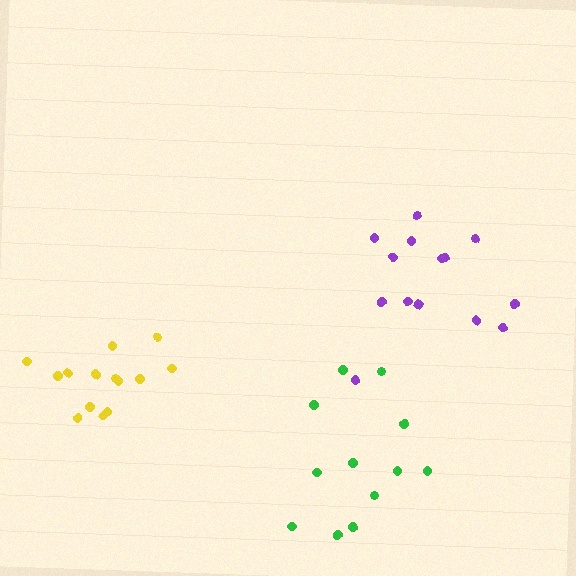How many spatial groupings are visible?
There are 3 spatial groupings.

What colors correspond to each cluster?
The clusters are colored: green, yellow, purple.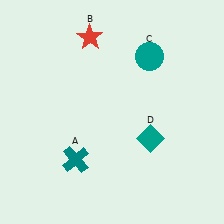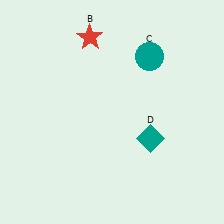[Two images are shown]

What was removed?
The teal cross (A) was removed in Image 2.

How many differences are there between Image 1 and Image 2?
There is 1 difference between the two images.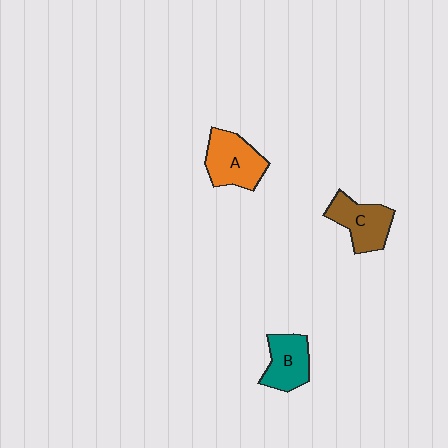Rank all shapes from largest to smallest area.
From largest to smallest: A (orange), C (brown), B (teal).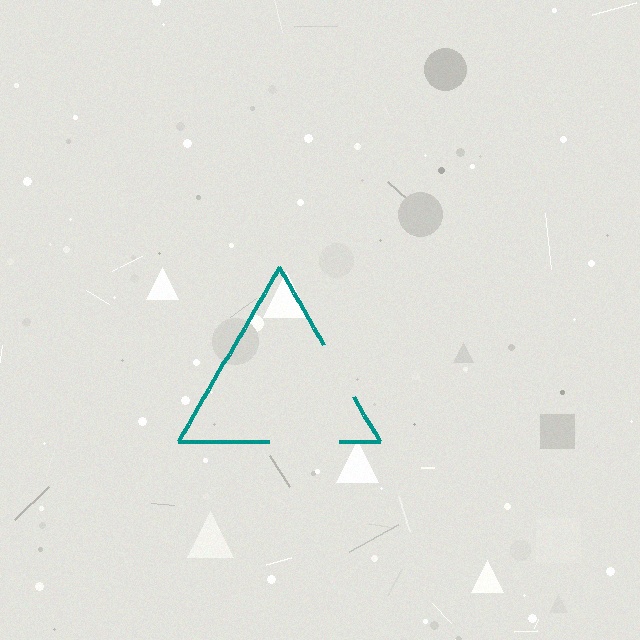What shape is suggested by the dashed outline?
The dashed outline suggests a triangle.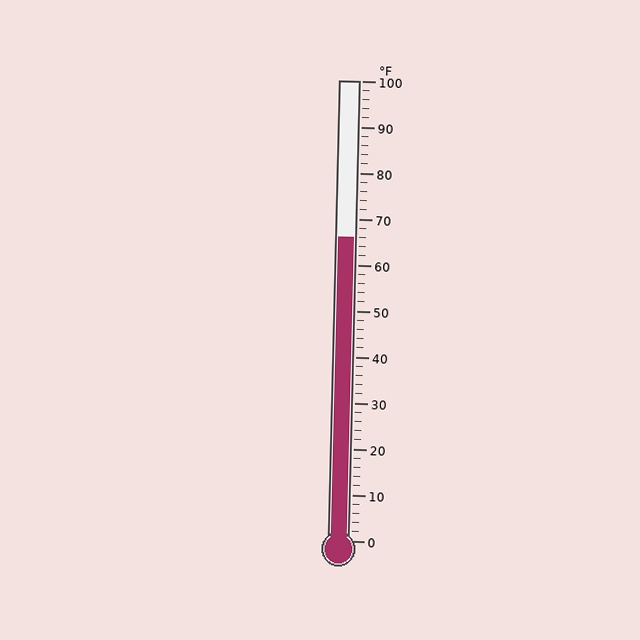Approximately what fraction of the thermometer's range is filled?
The thermometer is filled to approximately 65% of its range.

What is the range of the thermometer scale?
The thermometer scale ranges from 0°F to 100°F.